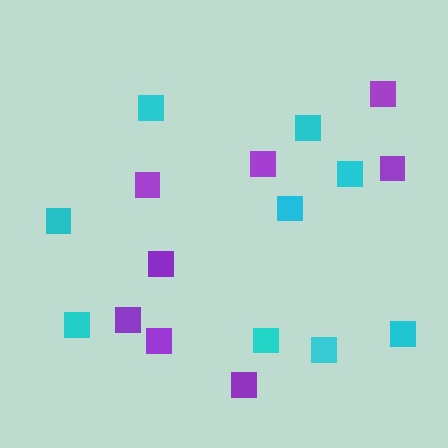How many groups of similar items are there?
There are 2 groups: one group of cyan squares (9) and one group of purple squares (8).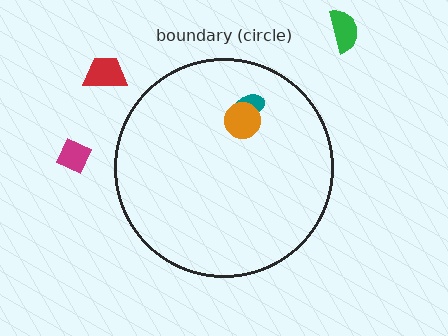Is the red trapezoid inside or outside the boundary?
Outside.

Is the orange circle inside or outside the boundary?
Inside.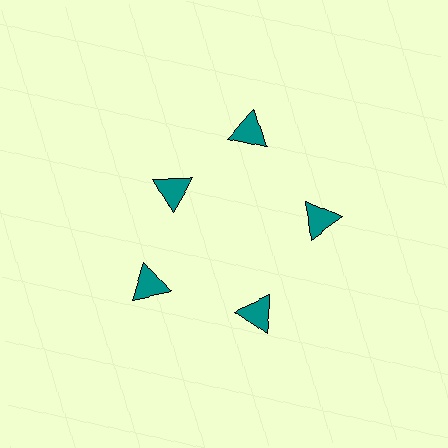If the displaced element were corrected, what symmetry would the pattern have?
It would have 5-fold rotational symmetry — the pattern would map onto itself every 72 degrees.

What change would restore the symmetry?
The symmetry would be restored by moving it outward, back onto the ring so that all 5 triangles sit at equal angles and equal distance from the center.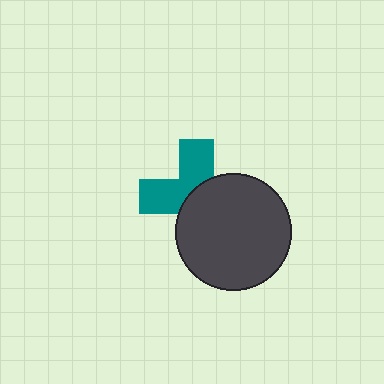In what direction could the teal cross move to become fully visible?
The teal cross could move toward the upper-left. That would shift it out from behind the dark gray circle entirely.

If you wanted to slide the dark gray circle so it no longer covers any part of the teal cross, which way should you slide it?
Slide it toward the lower-right — that is the most direct way to separate the two shapes.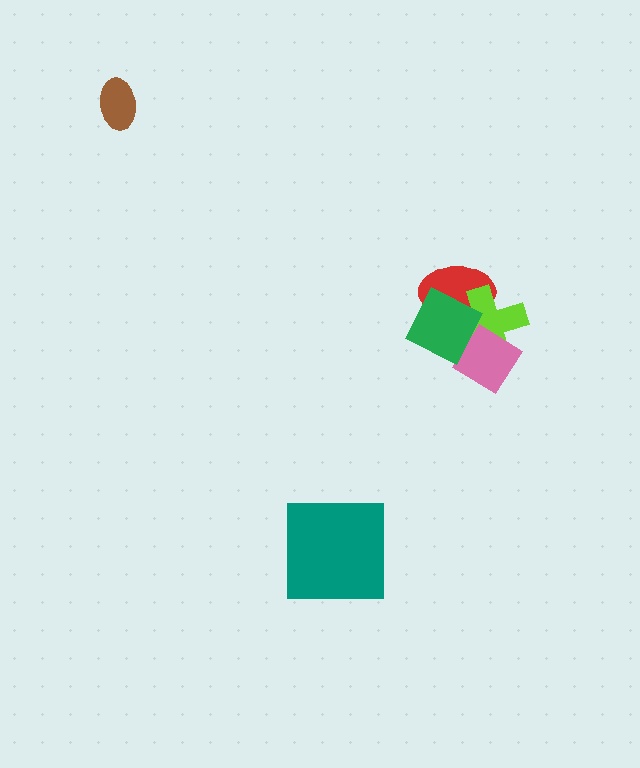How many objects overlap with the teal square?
0 objects overlap with the teal square.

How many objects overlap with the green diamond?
3 objects overlap with the green diamond.